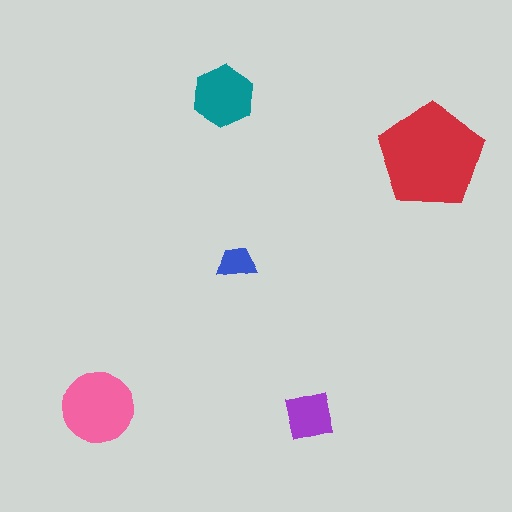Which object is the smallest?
The blue trapezoid.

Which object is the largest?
The red pentagon.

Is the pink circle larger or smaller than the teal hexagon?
Larger.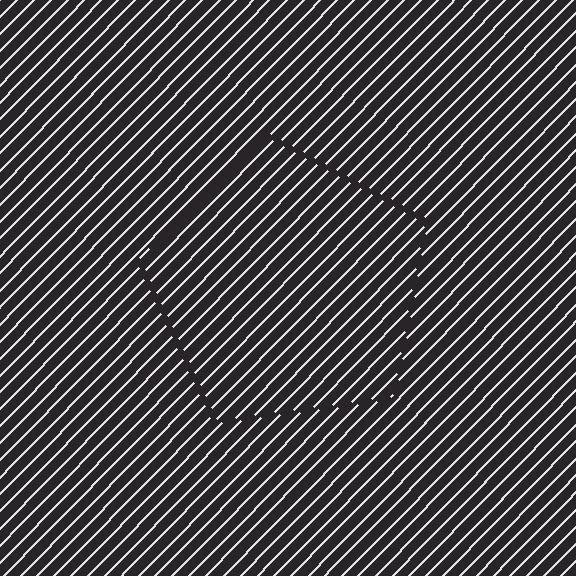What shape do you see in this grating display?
An illusory pentagon. The interior of the shape contains the same grating, shifted by half a period — the contour is defined by the phase discontinuity where line-ends from the inner and outer gratings abut.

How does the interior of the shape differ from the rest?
The interior of the shape contains the same grating, shifted by half a period — the contour is defined by the phase discontinuity where line-ends from the inner and outer gratings abut.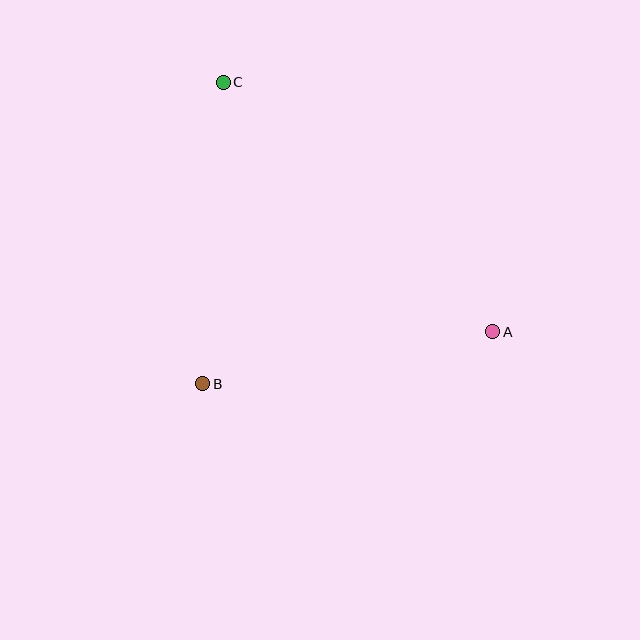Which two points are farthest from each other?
Points A and C are farthest from each other.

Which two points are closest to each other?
Points A and B are closest to each other.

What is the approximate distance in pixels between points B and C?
The distance between B and C is approximately 302 pixels.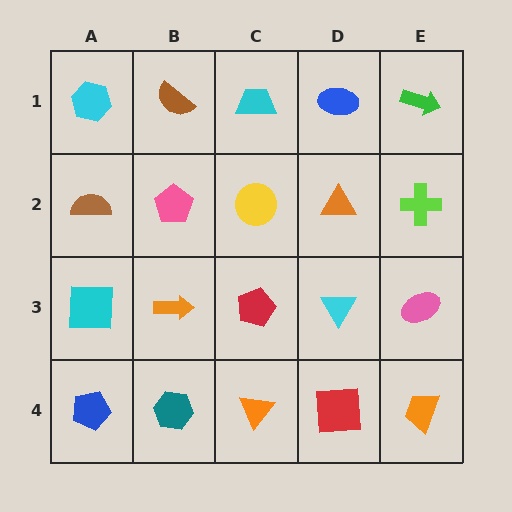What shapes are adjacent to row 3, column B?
A pink pentagon (row 2, column B), a teal hexagon (row 4, column B), a cyan square (row 3, column A), a red pentagon (row 3, column C).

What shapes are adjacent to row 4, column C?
A red pentagon (row 3, column C), a teal hexagon (row 4, column B), a red square (row 4, column D).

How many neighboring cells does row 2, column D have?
4.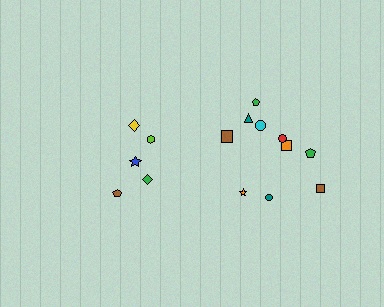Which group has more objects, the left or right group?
The right group.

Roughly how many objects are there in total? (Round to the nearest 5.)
Roughly 15 objects in total.